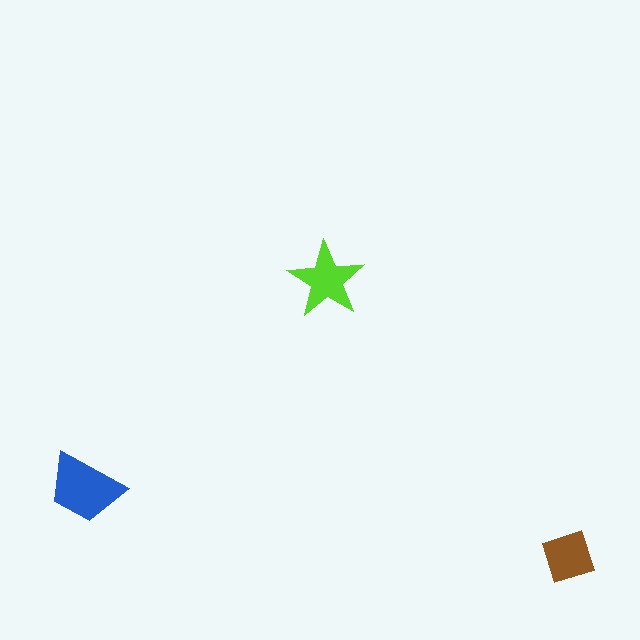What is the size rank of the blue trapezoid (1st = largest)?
1st.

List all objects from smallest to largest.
The brown diamond, the lime star, the blue trapezoid.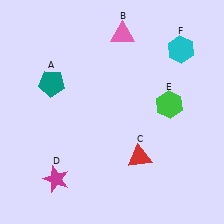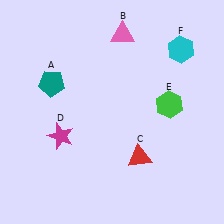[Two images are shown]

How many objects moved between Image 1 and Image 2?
1 object moved between the two images.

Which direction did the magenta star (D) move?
The magenta star (D) moved up.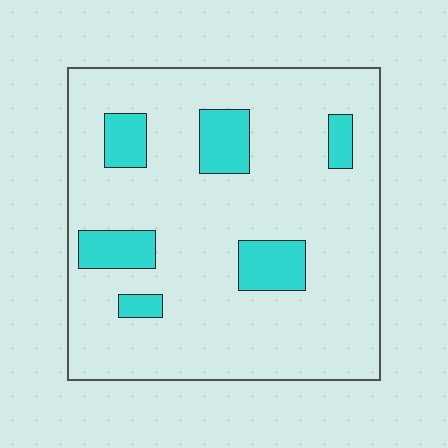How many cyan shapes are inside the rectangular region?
6.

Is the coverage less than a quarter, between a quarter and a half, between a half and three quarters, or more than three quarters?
Less than a quarter.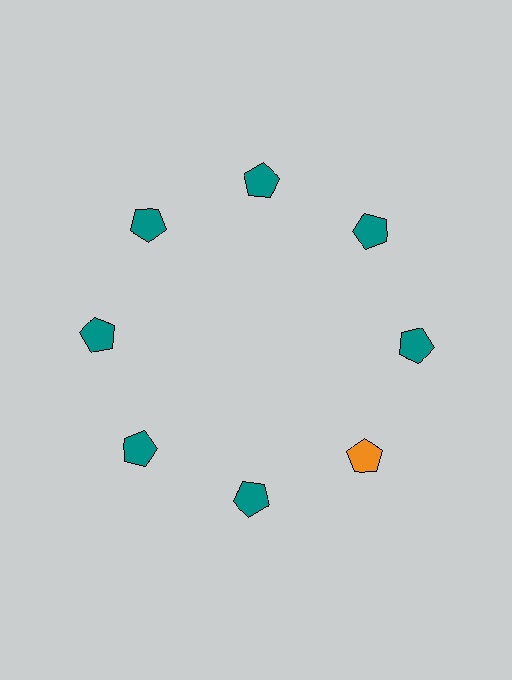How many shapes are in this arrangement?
There are 8 shapes arranged in a ring pattern.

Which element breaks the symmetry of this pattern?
The orange pentagon at roughly the 4 o'clock position breaks the symmetry. All other shapes are teal pentagons.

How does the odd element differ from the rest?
It has a different color: orange instead of teal.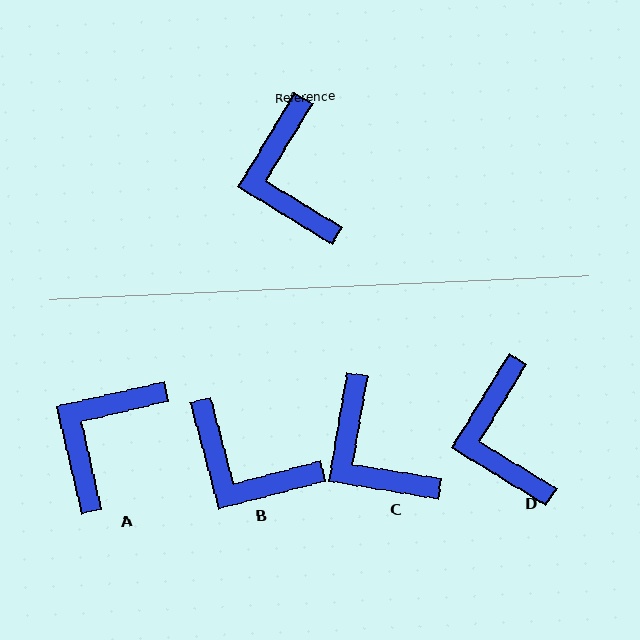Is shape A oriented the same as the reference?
No, it is off by about 46 degrees.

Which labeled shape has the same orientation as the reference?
D.